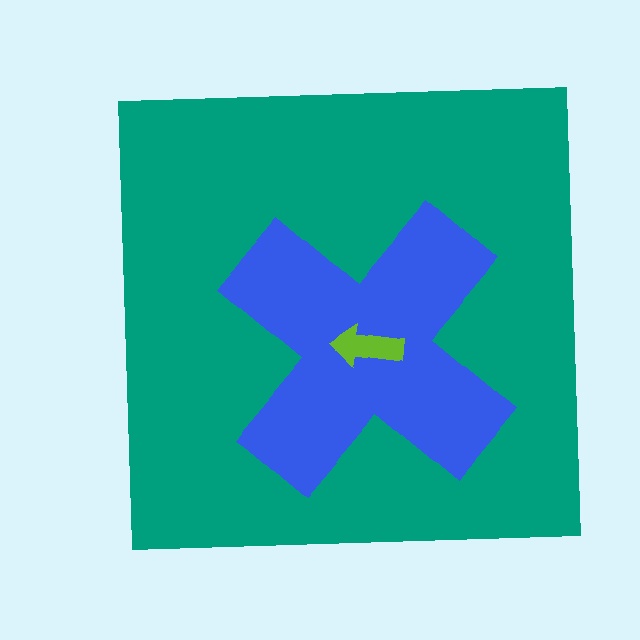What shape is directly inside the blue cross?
The lime arrow.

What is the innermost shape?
The lime arrow.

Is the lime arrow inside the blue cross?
Yes.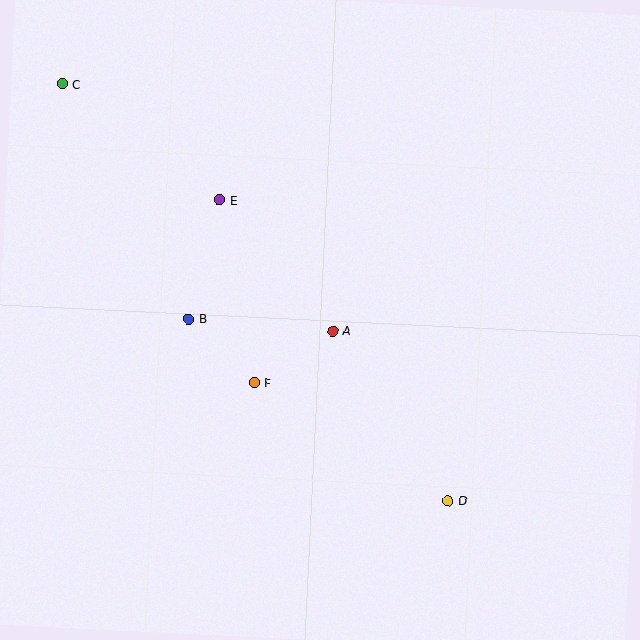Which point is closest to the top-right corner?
Point A is closest to the top-right corner.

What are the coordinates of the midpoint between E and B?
The midpoint between E and B is at (204, 259).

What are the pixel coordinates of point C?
Point C is at (63, 84).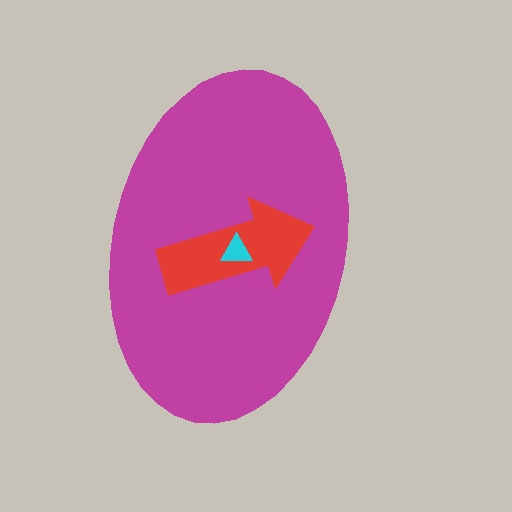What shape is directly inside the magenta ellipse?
The red arrow.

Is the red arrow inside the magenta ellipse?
Yes.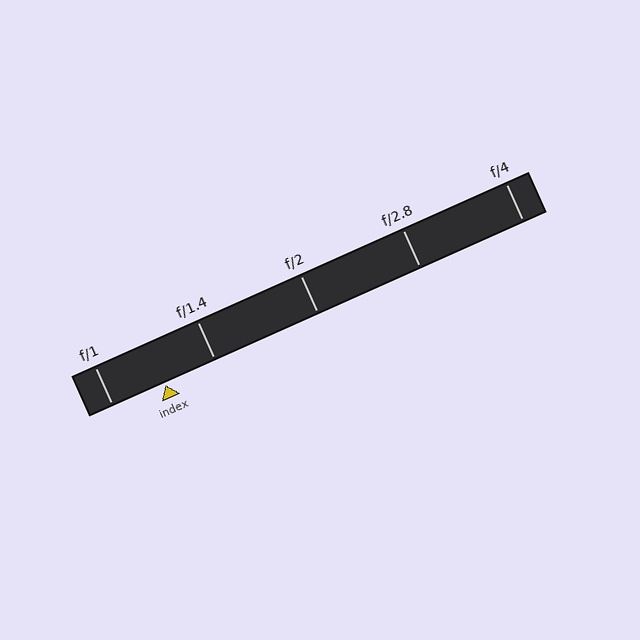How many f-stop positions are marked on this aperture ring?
There are 5 f-stop positions marked.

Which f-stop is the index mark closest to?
The index mark is closest to f/1.4.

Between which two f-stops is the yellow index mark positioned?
The index mark is between f/1 and f/1.4.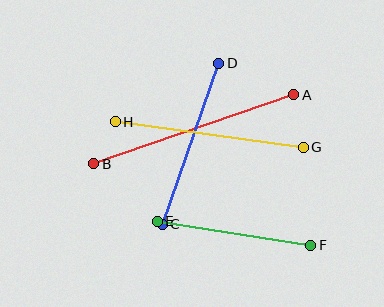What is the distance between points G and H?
The distance is approximately 190 pixels.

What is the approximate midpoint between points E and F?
The midpoint is at approximately (234, 233) pixels.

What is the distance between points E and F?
The distance is approximately 155 pixels.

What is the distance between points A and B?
The distance is approximately 212 pixels.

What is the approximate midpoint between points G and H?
The midpoint is at approximately (209, 134) pixels.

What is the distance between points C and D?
The distance is approximately 171 pixels.